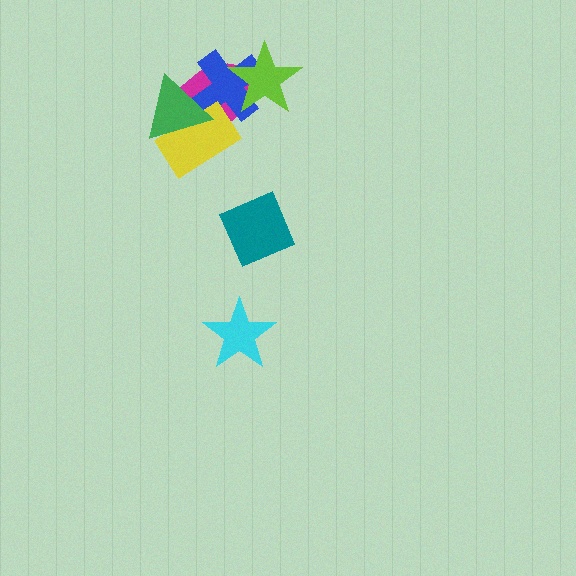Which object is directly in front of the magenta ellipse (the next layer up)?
The blue cross is directly in front of the magenta ellipse.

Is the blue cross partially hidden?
Yes, it is partially covered by another shape.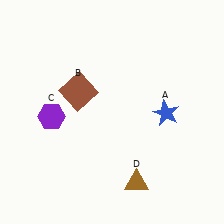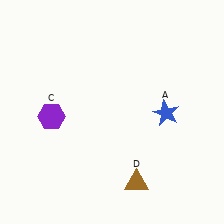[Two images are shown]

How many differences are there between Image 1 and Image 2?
There is 1 difference between the two images.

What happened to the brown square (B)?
The brown square (B) was removed in Image 2. It was in the top-left area of Image 1.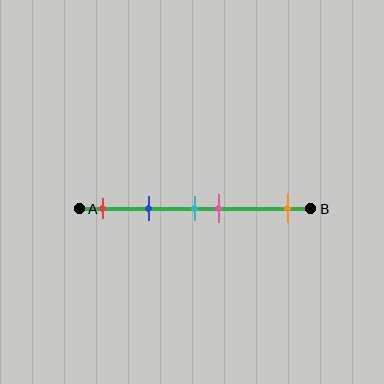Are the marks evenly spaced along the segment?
No, the marks are not evenly spaced.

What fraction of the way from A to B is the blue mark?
The blue mark is approximately 30% (0.3) of the way from A to B.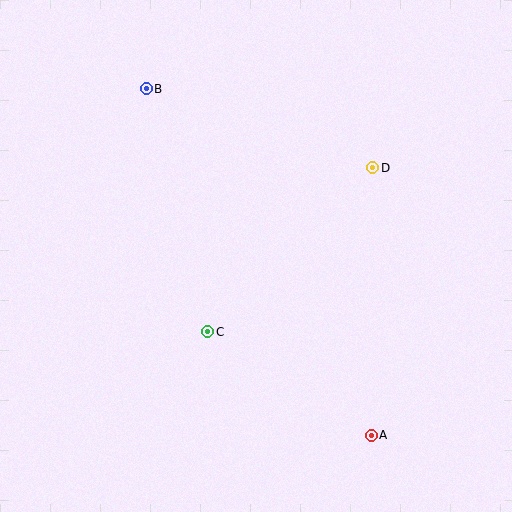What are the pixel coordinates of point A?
Point A is at (371, 435).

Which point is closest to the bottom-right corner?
Point A is closest to the bottom-right corner.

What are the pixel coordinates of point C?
Point C is at (208, 332).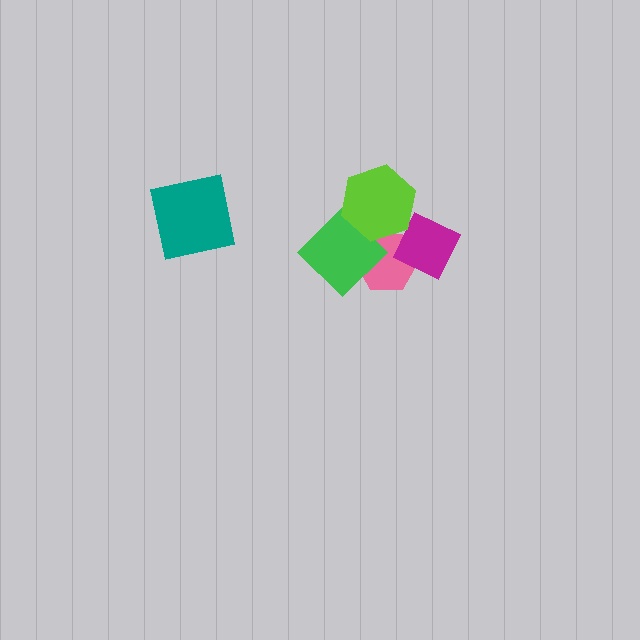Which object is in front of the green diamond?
The lime hexagon is in front of the green diamond.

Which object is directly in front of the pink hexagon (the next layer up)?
The magenta square is directly in front of the pink hexagon.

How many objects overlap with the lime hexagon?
2 objects overlap with the lime hexagon.